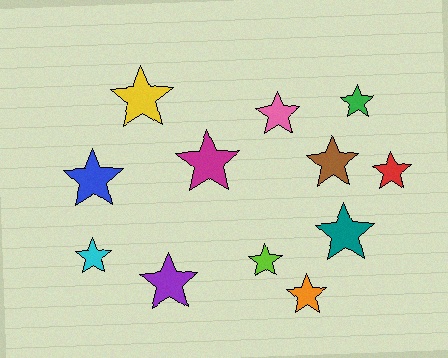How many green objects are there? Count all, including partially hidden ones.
There is 1 green object.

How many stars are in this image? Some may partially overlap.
There are 12 stars.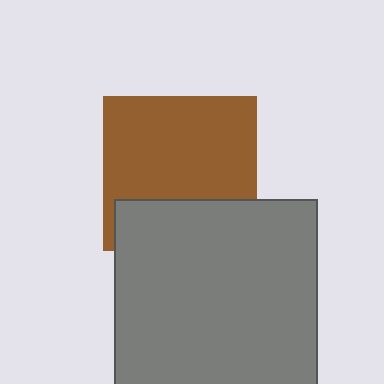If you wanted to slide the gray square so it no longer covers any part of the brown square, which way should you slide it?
Slide it down — that is the most direct way to separate the two shapes.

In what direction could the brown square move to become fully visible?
The brown square could move up. That would shift it out from behind the gray square entirely.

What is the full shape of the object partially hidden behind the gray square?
The partially hidden object is a brown square.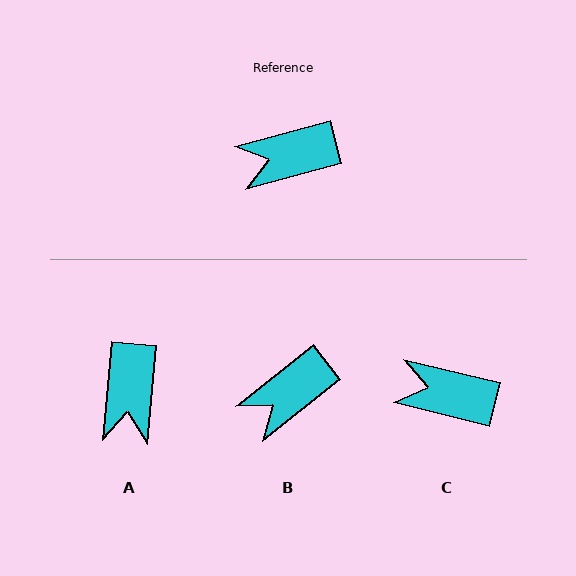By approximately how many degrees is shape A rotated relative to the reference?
Approximately 70 degrees counter-clockwise.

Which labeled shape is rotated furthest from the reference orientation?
A, about 70 degrees away.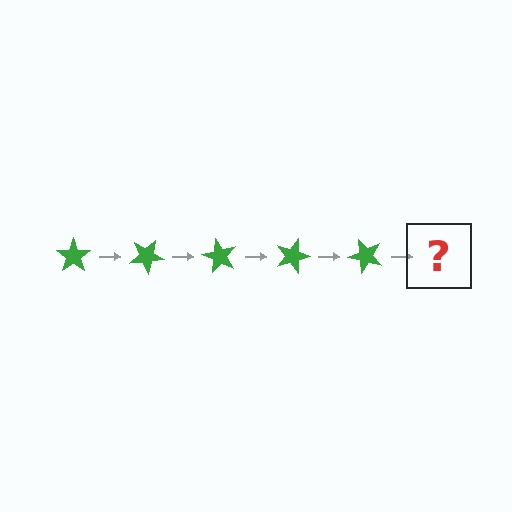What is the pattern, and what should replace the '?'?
The pattern is that the star rotates 30 degrees each step. The '?' should be a green star rotated 150 degrees.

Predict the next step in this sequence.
The next step is a green star rotated 150 degrees.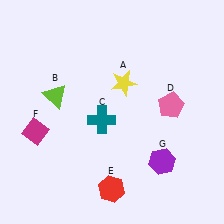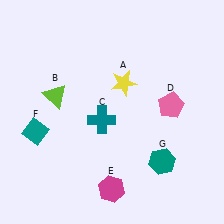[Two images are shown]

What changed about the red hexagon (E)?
In Image 1, E is red. In Image 2, it changed to magenta.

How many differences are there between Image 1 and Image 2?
There are 3 differences between the two images.